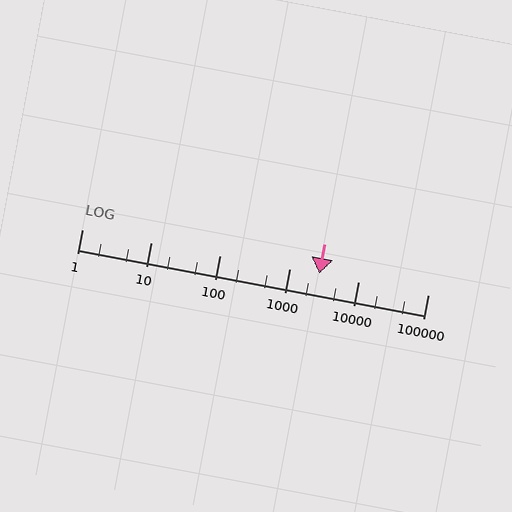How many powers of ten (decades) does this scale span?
The scale spans 5 decades, from 1 to 100000.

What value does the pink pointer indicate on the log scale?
The pointer indicates approximately 2700.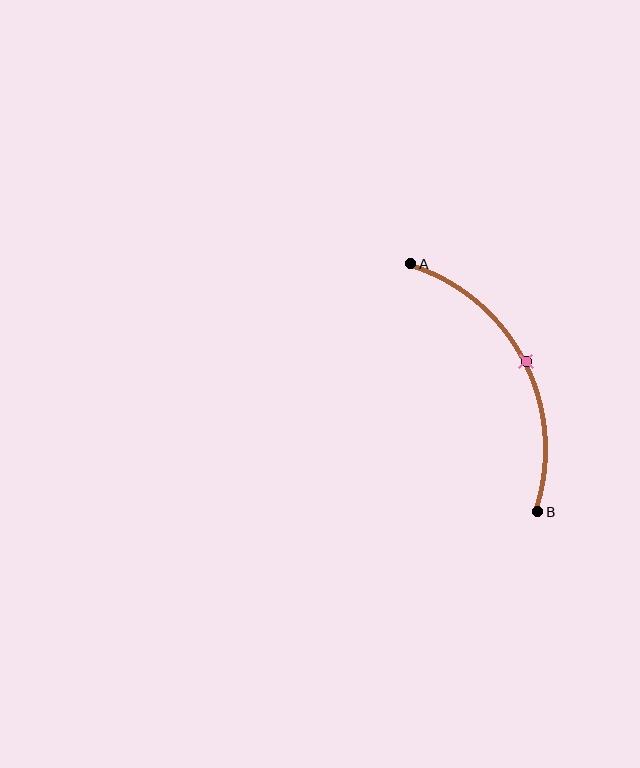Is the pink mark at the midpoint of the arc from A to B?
Yes. The pink mark lies on the arc at equal arc-length from both A and B — it is the arc midpoint.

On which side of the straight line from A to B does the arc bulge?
The arc bulges to the right of the straight line connecting A and B.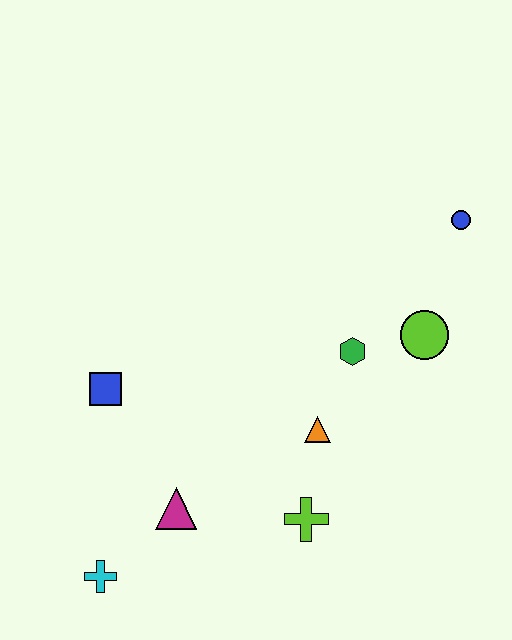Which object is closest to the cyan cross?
The magenta triangle is closest to the cyan cross.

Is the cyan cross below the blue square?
Yes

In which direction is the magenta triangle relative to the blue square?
The magenta triangle is below the blue square.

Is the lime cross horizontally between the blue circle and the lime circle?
No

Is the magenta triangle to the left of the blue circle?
Yes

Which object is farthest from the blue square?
The blue circle is farthest from the blue square.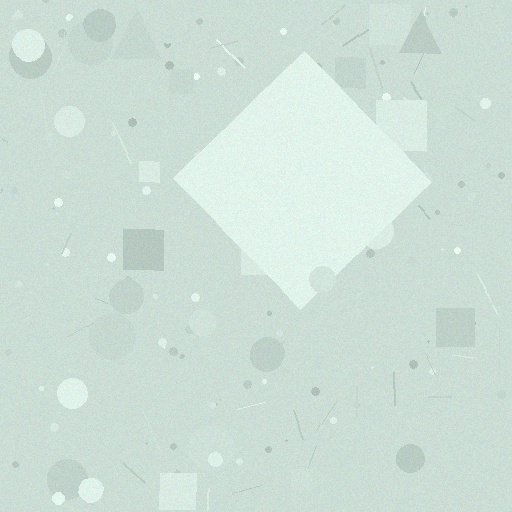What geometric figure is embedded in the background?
A diamond is embedded in the background.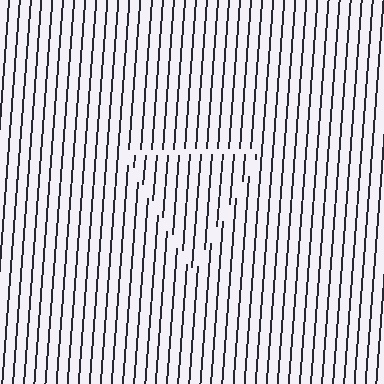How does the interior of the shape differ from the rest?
The interior of the shape contains the same grating, shifted by half a period — the contour is defined by the phase discontinuity where line-ends from the inner and outer gratings abut.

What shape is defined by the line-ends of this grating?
An illusory triangle. The interior of the shape contains the same grating, shifted by half a period — the contour is defined by the phase discontinuity where line-ends from the inner and outer gratings abut.